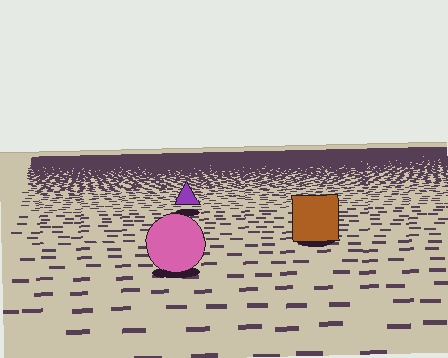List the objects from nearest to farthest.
From nearest to farthest: the pink circle, the brown square, the purple triangle.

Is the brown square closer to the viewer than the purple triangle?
Yes. The brown square is closer — you can tell from the texture gradient: the ground texture is coarser near it.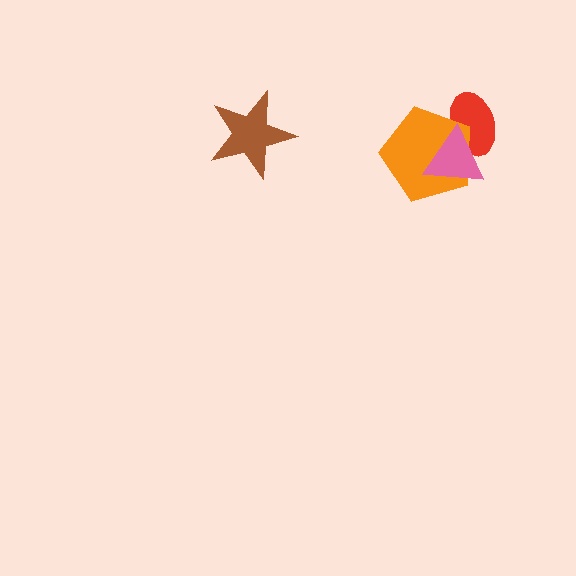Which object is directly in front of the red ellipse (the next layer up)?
The orange pentagon is directly in front of the red ellipse.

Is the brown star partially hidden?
No, no other shape covers it.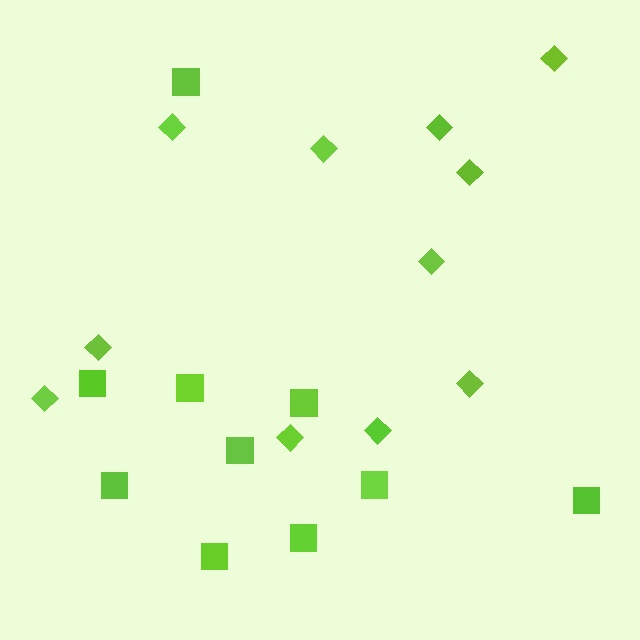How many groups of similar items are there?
There are 2 groups: one group of squares (10) and one group of diamonds (11).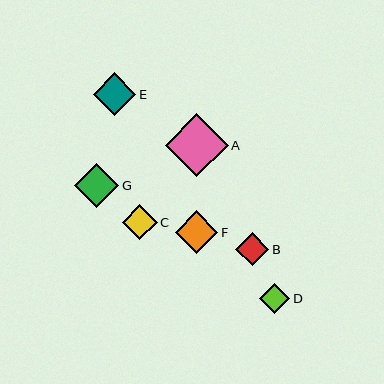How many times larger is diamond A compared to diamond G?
Diamond A is approximately 1.4 times the size of diamond G.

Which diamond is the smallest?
Diamond D is the smallest with a size of approximately 30 pixels.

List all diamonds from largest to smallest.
From largest to smallest: A, G, F, E, C, B, D.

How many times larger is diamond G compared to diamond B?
Diamond G is approximately 1.3 times the size of diamond B.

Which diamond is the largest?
Diamond A is the largest with a size of approximately 63 pixels.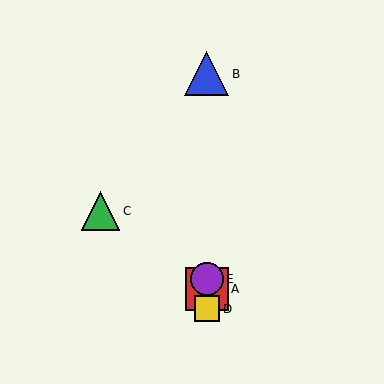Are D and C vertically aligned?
No, D is at x≈207 and C is at x≈101.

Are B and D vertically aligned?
Yes, both are at x≈207.